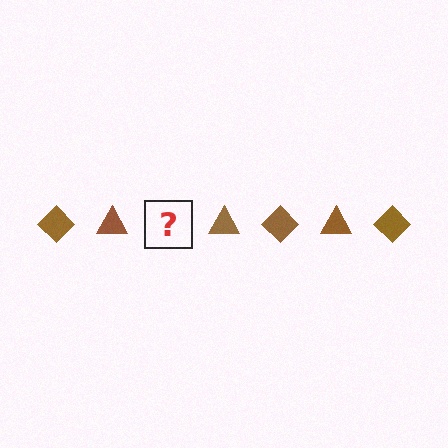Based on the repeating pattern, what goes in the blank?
The blank should be a brown diamond.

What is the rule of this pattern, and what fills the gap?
The rule is that the pattern cycles through diamond, triangle shapes in brown. The gap should be filled with a brown diamond.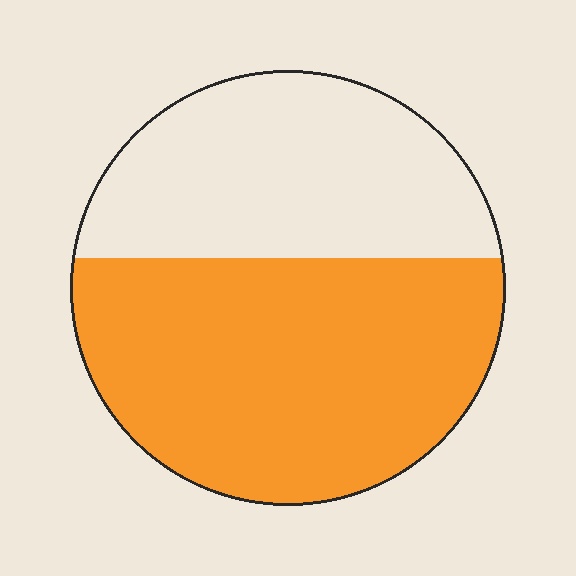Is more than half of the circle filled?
Yes.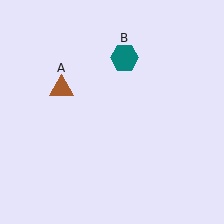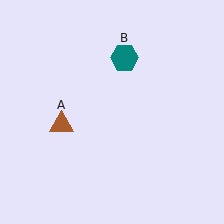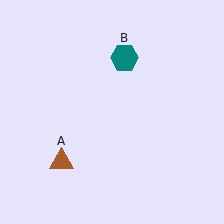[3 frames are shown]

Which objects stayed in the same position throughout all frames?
Teal hexagon (object B) remained stationary.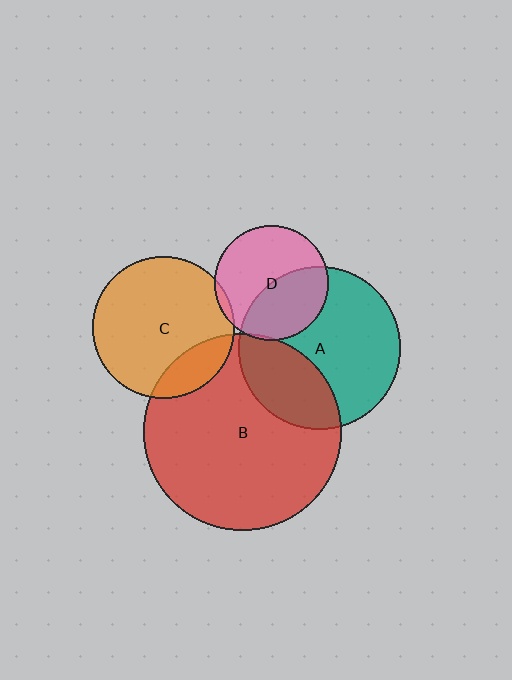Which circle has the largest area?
Circle B (red).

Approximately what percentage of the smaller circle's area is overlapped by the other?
Approximately 20%.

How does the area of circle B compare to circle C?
Approximately 1.9 times.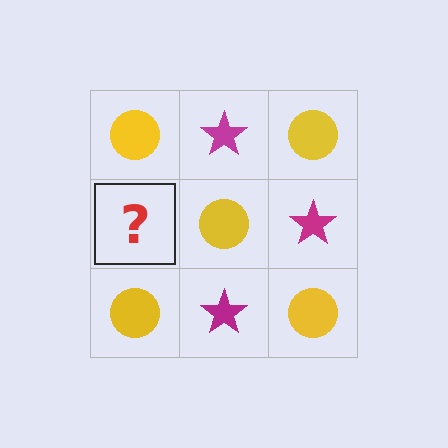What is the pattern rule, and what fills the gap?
The rule is that it alternates yellow circle and magenta star in a checkerboard pattern. The gap should be filled with a magenta star.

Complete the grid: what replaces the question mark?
The question mark should be replaced with a magenta star.